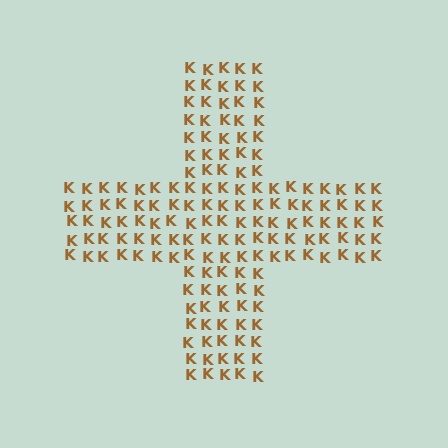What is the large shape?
The large shape is a cross.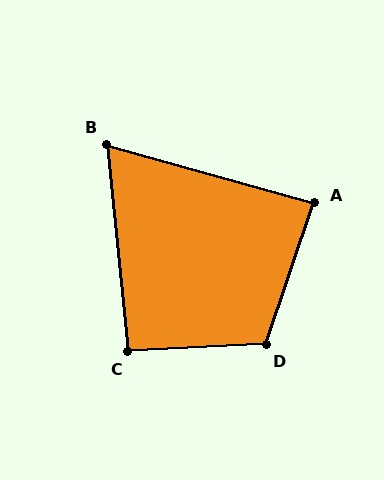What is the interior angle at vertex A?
Approximately 87 degrees (approximately right).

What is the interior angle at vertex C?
Approximately 93 degrees (approximately right).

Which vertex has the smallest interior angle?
B, at approximately 69 degrees.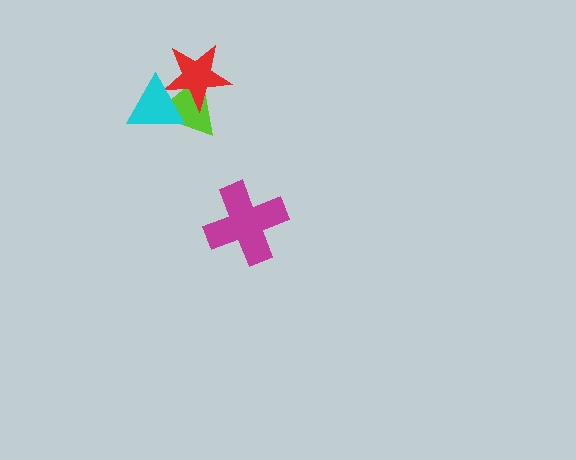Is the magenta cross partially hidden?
No, no other shape covers it.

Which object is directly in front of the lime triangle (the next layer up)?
The red star is directly in front of the lime triangle.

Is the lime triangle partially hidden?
Yes, it is partially covered by another shape.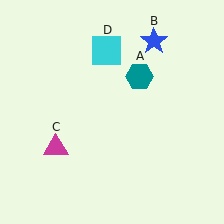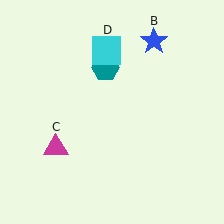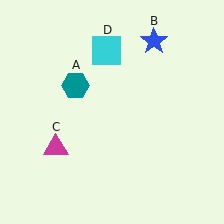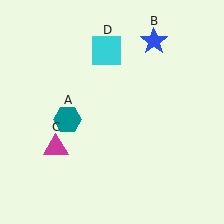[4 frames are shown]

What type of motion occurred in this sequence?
The teal hexagon (object A) rotated counterclockwise around the center of the scene.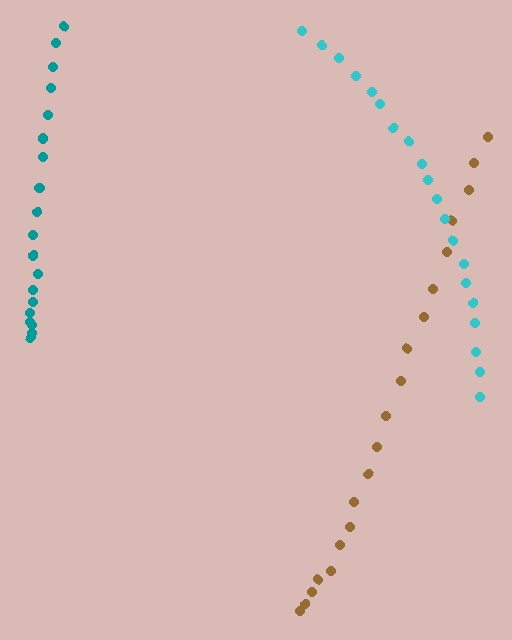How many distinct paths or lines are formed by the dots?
There are 3 distinct paths.